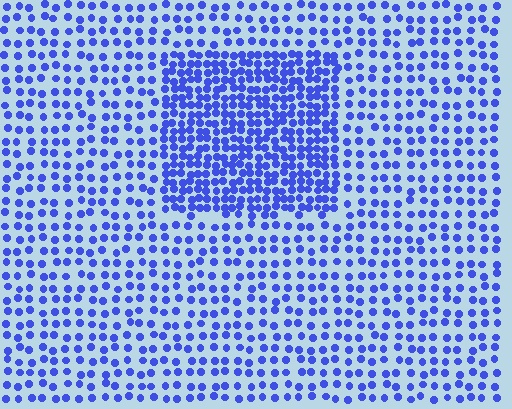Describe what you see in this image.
The image contains small blue elements arranged at two different densities. A rectangle-shaped region is visible where the elements are more densely packed than the surrounding area.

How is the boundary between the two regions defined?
The boundary is defined by a change in element density (approximately 2.1x ratio). All elements are the same color, size, and shape.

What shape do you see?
I see a rectangle.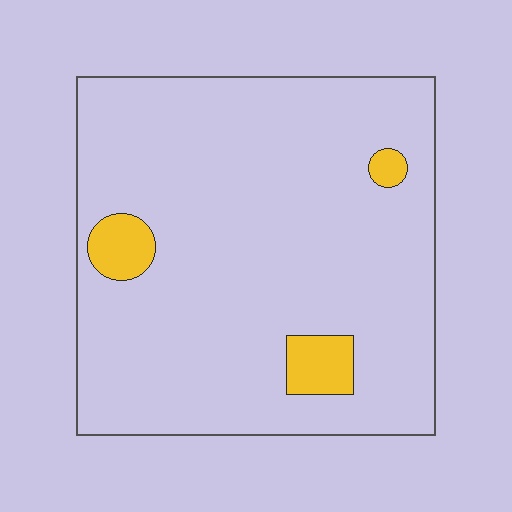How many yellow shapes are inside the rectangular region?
3.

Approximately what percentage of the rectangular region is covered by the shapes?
Approximately 5%.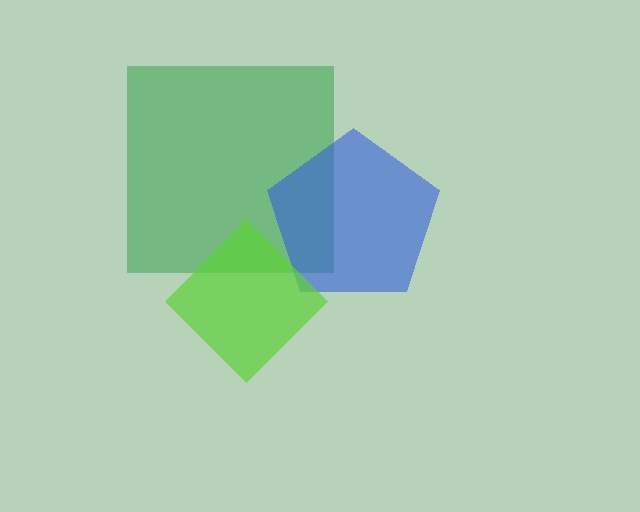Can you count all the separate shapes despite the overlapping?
Yes, there are 3 separate shapes.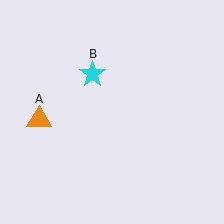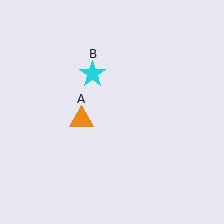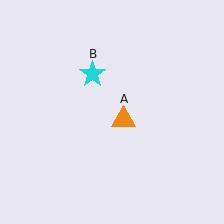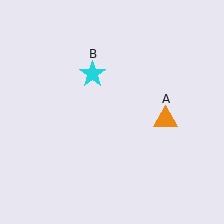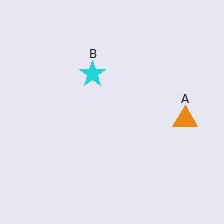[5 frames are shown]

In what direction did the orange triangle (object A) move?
The orange triangle (object A) moved right.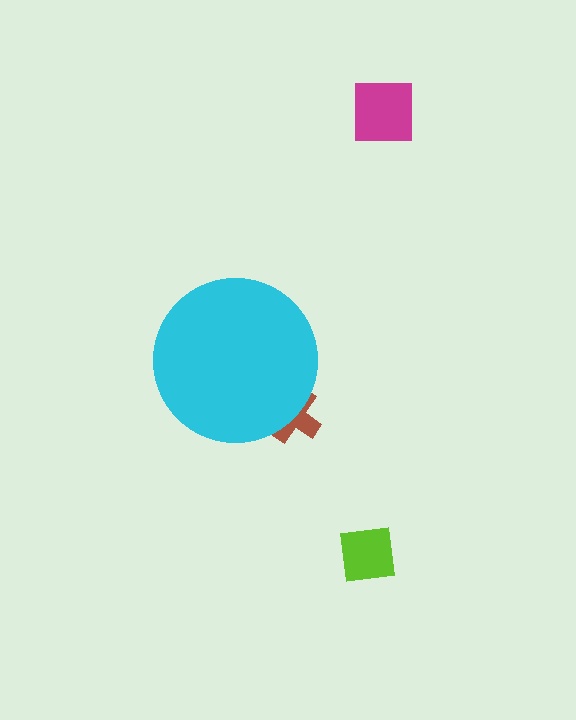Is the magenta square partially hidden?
No, the magenta square is fully visible.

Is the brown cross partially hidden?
Yes, the brown cross is partially hidden behind the cyan circle.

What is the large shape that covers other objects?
A cyan circle.